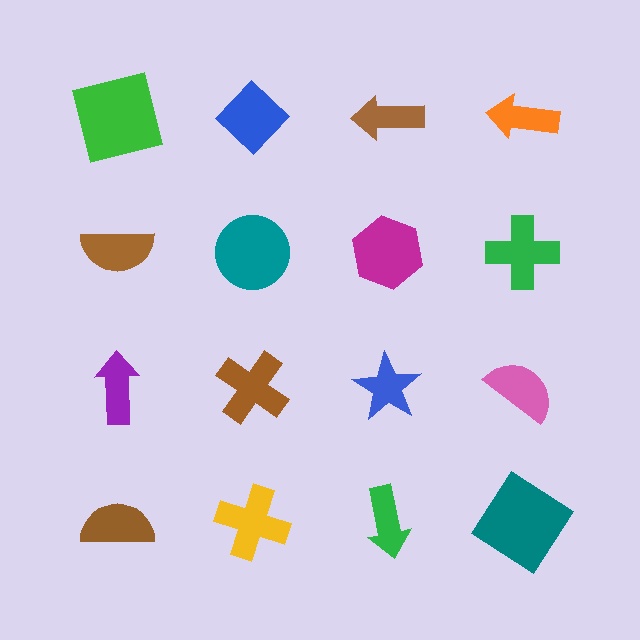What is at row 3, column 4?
A pink semicircle.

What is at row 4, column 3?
A green arrow.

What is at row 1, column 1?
A green square.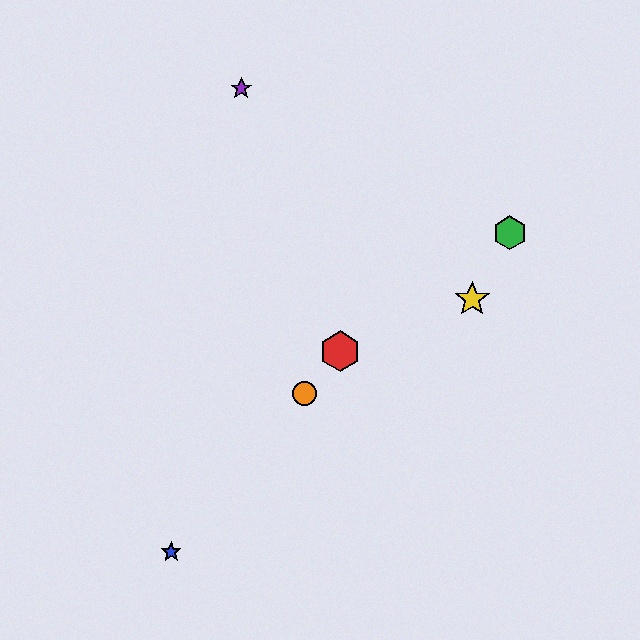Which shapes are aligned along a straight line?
The red hexagon, the blue star, the orange circle are aligned along a straight line.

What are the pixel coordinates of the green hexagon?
The green hexagon is at (510, 233).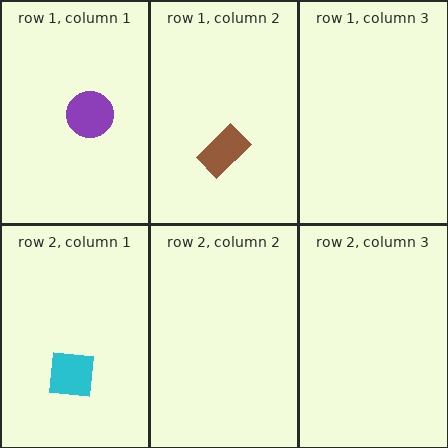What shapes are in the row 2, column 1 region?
The cyan square.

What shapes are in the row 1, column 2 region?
The brown rectangle.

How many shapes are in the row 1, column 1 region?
1.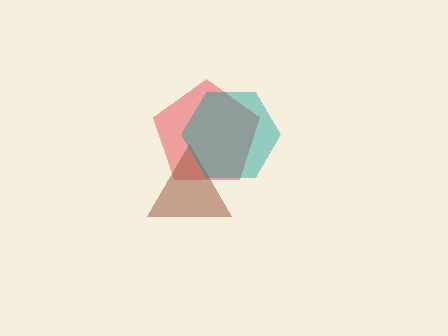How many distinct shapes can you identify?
There are 3 distinct shapes: a red pentagon, a brown triangle, a teal hexagon.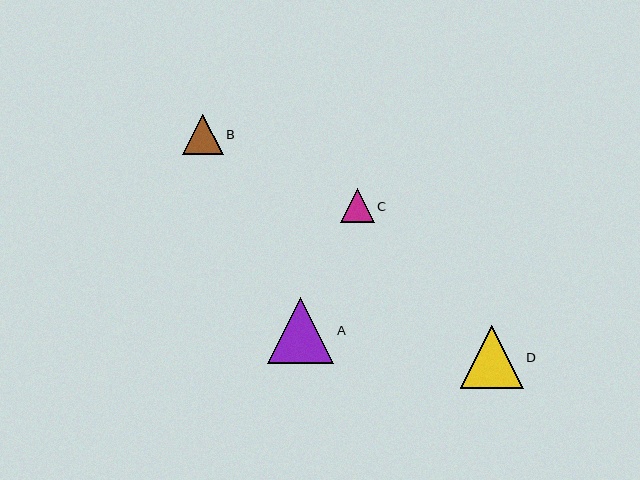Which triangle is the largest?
Triangle A is the largest with a size of approximately 66 pixels.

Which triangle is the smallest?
Triangle C is the smallest with a size of approximately 34 pixels.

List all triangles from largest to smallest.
From largest to smallest: A, D, B, C.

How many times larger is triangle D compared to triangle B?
Triangle D is approximately 1.6 times the size of triangle B.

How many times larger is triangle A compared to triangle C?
Triangle A is approximately 2.0 times the size of triangle C.